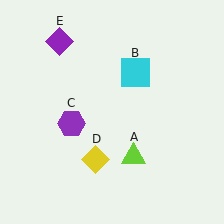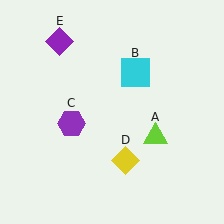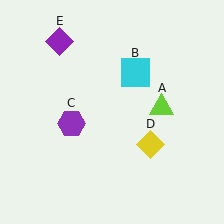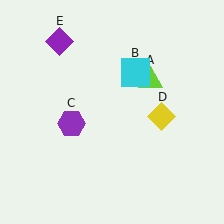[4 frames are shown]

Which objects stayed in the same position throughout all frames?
Cyan square (object B) and purple hexagon (object C) and purple diamond (object E) remained stationary.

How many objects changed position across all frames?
2 objects changed position: lime triangle (object A), yellow diamond (object D).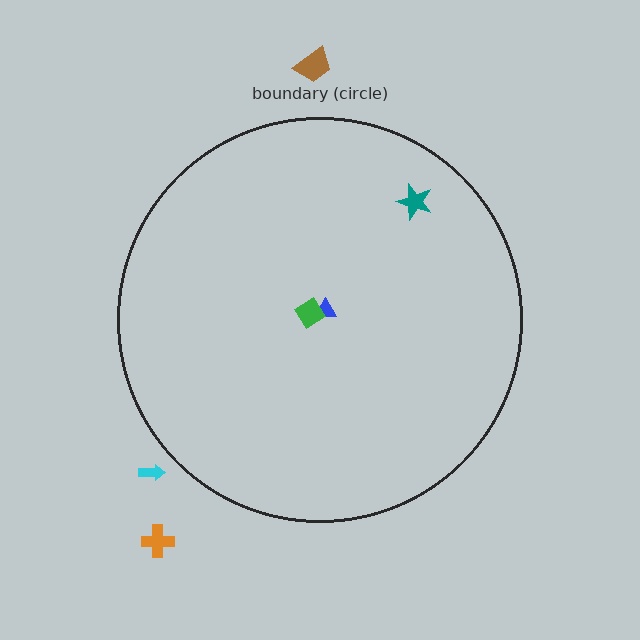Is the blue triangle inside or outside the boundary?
Inside.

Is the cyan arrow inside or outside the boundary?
Outside.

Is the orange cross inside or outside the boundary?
Outside.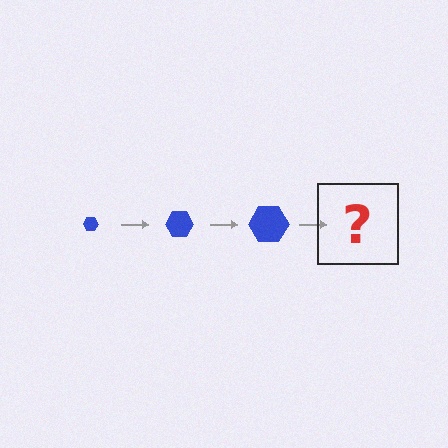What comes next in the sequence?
The next element should be a blue hexagon, larger than the previous one.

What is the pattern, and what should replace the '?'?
The pattern is that the hexagon gets progressively larger each step. The '?' should be a blue hexagon, larger than the previous one.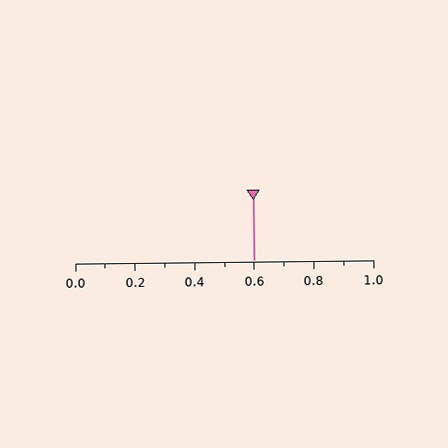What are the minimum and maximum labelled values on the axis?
The axis runs from 0.0 to 1.0.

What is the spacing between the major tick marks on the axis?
The major ticks are spaced 0.2 apart.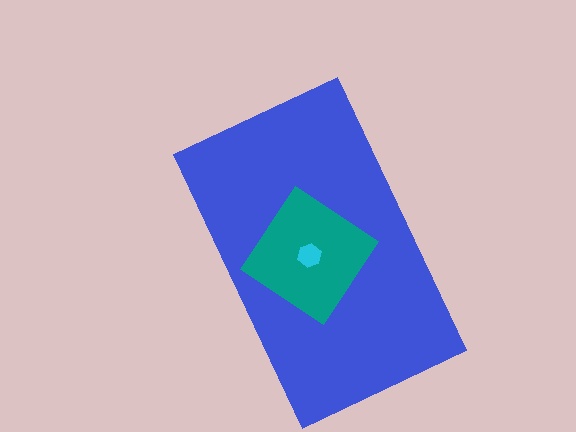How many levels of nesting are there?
3.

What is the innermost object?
The cyan hexagon.